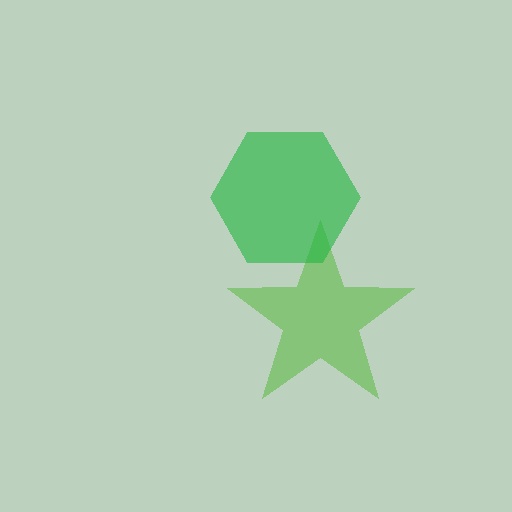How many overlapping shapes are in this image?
There are 2 overlapping shapes in the image.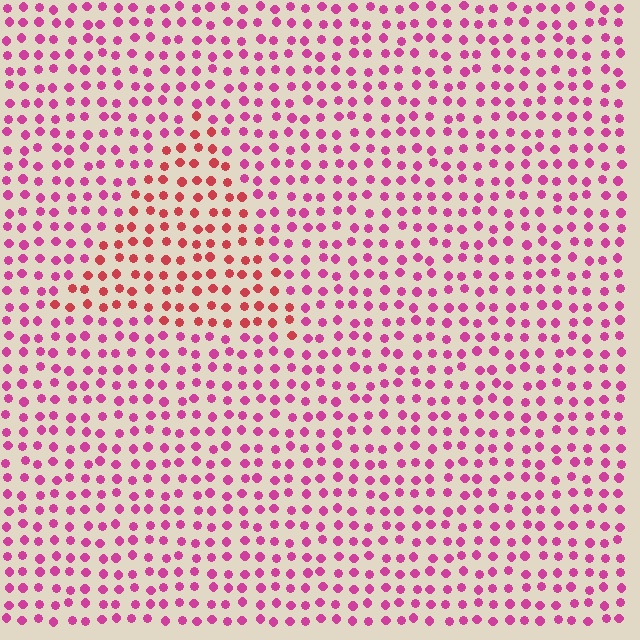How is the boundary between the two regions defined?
The boundary is defined purely by a slight shift in hue (about 34 degrees). Spacing, size, and orientation are identical on both sides.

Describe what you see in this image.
The image is filled with small magenta elements in a uniform arrangement. A triangle-shaped region is visible where the elements are tinted to a slightly different hue, forming a subtle color boundary.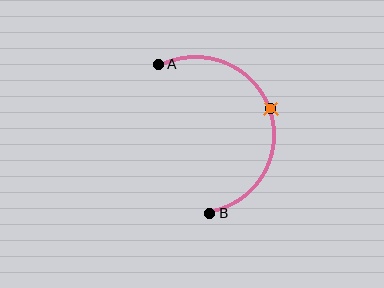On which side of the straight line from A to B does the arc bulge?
The arc bulges to the right of the straight line connecting A and B.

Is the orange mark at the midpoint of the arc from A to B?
Yes. The orange mark lies on the arc at equal arc-length from both A and B — it is the arc midpoint.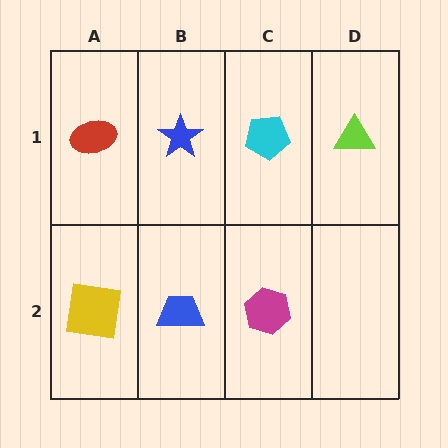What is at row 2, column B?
A blue trapezoid.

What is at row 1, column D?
A lime triangle.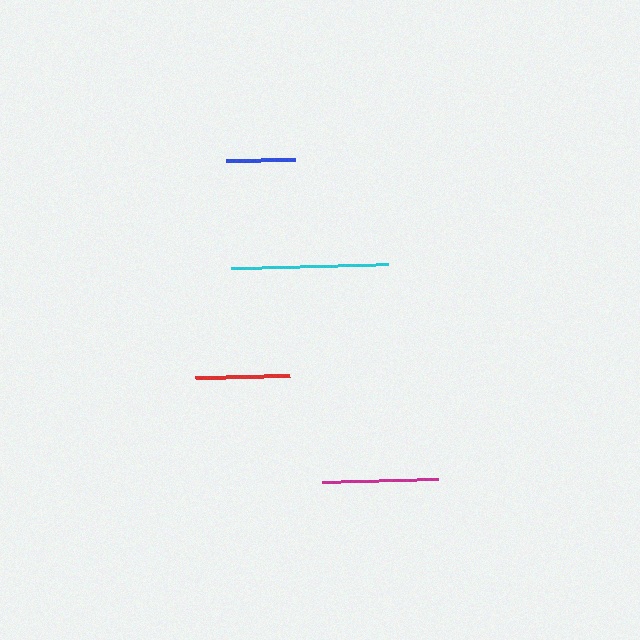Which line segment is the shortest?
The blue line is the shortest at approximately 69 pixels.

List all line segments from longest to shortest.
From longest to shortest: cyan, magenta, red, blue.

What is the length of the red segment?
The red segment is approximately 95 pixels long.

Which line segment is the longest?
The cyan line is the longest at approximately 157 pixels.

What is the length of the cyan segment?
The cyan segment is approximately 157 pixels long.